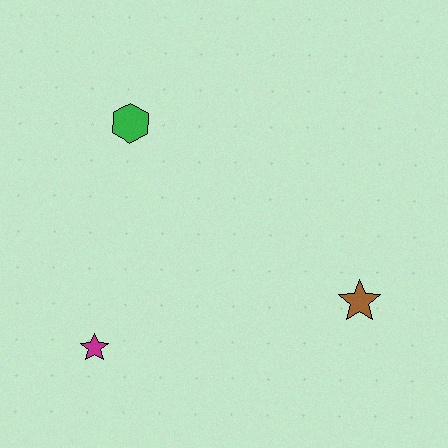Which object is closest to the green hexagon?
The magenta star is closest to the green hexagon.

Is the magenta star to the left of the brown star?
Yes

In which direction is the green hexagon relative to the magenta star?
The green hexagon is above the magenta star.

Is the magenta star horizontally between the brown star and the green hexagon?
No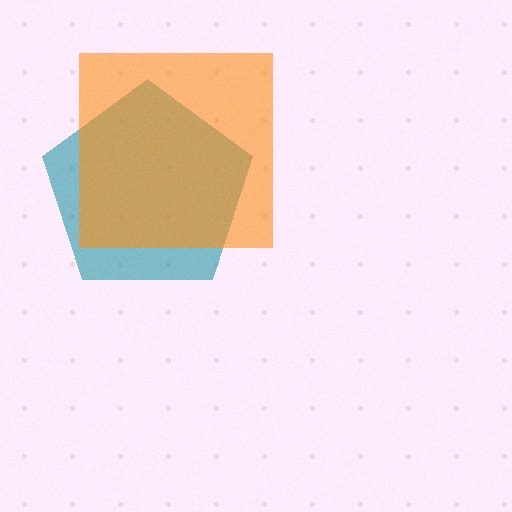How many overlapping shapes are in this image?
There are 2 overlapping shapes in the image.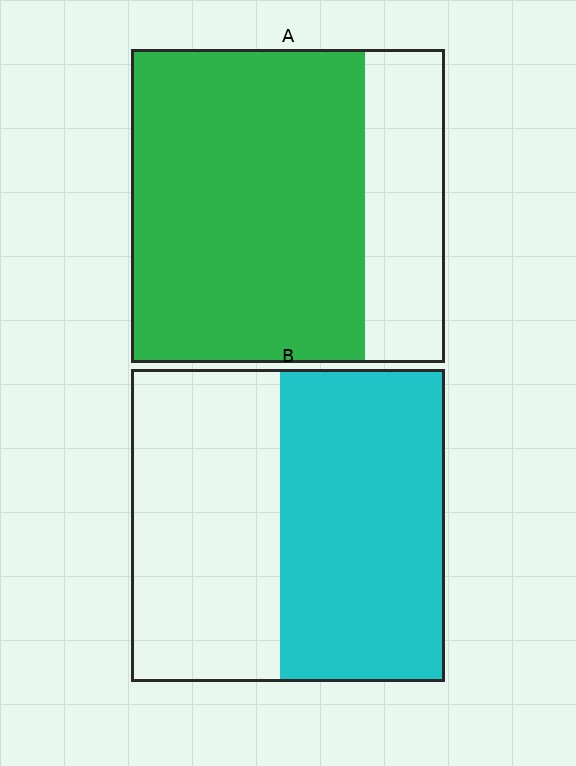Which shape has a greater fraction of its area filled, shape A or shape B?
Shape A.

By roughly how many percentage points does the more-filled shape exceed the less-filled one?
By roughly 20 percentage points (A over B).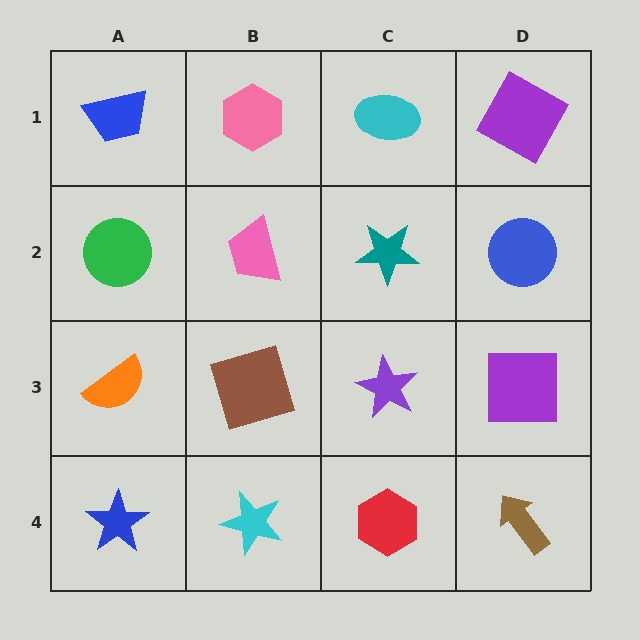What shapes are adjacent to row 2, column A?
A blue trapezoid (row 1, column A), an orange semicircle (row 3, column A), a pink trapezoid (row 2, column B).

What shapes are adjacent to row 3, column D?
A blue circle (row 2, column D), a brown arrow (row 4, column D), a purple star (row 3, column C).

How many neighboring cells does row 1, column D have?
2.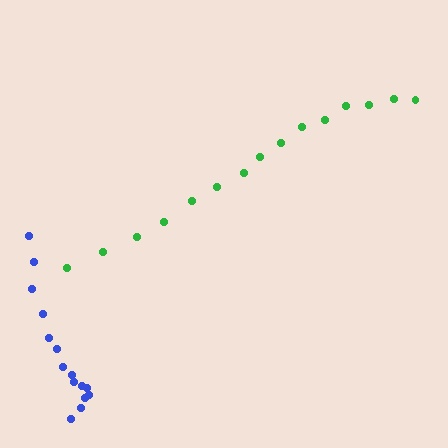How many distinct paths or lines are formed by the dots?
There are 2 distinct paths.